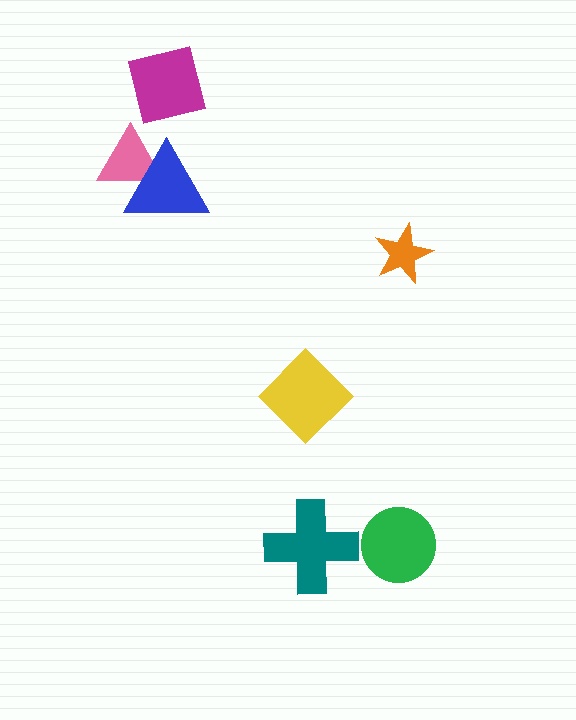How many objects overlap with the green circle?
0 objects overlap with the green circle.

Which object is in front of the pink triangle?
The blue triangle is in front of the pink triangle.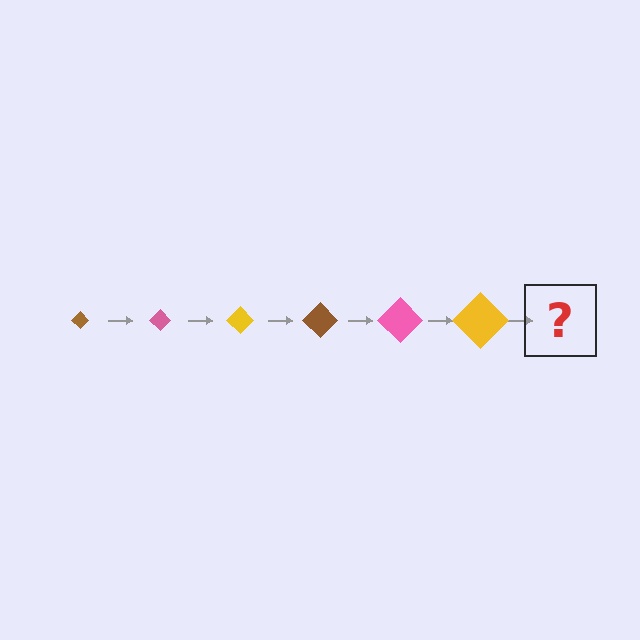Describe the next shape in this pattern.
It should be a brown diamond, larger than the previous one.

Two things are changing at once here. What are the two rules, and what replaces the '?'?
The two rules are that the diamond grows larger each step and the color cycles through brown, pink, and yellow. The '?' should be a brown diamond, larger than the previous one.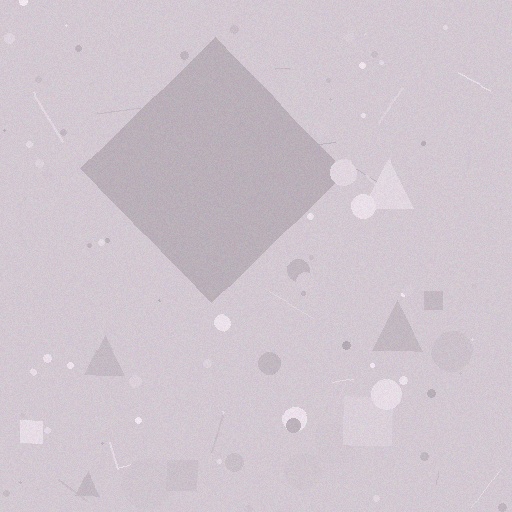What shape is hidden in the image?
A diamond is hidden in the image.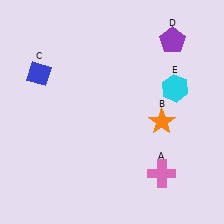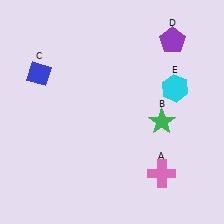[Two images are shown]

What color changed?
The star (B) changed from orange in Image 1 to green in Image 2.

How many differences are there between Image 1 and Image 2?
There is 1 difference between the two images.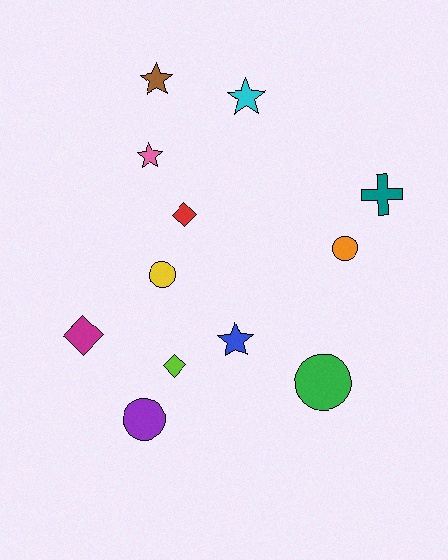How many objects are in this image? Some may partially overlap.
There are 12 objects.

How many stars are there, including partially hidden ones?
There are 4 stars.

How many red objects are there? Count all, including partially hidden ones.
There is 1 red object.